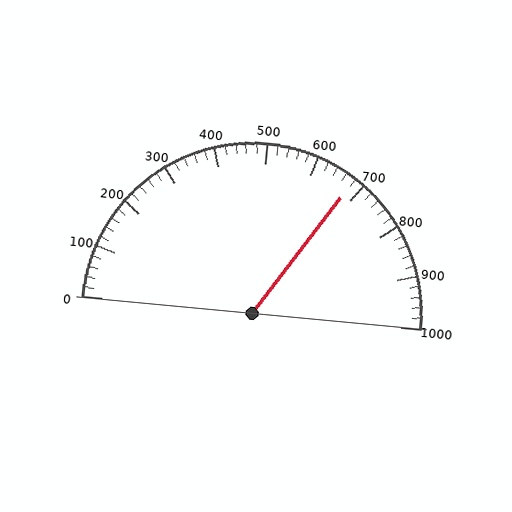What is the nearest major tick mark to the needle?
The nearest major tick mark is 700.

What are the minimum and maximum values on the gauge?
The gauge ranges from 0 to 1000.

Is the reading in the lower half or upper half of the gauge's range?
The reading is in the upper half of the range (0 to 1000).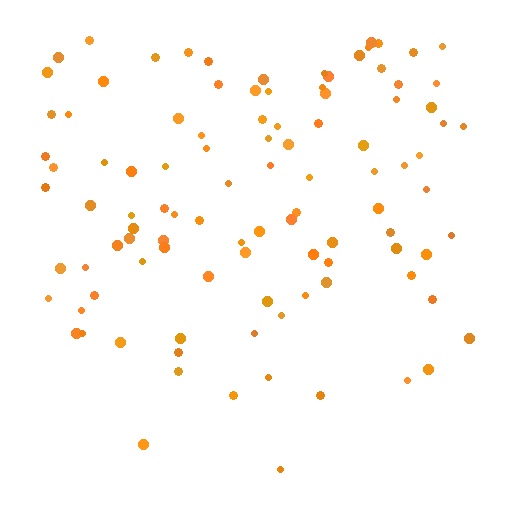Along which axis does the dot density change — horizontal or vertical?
Vertical.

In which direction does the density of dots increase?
From bottom to top, with the top side densest.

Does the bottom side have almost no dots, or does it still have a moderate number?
Still a moderate number, just noticeably fewer than the top.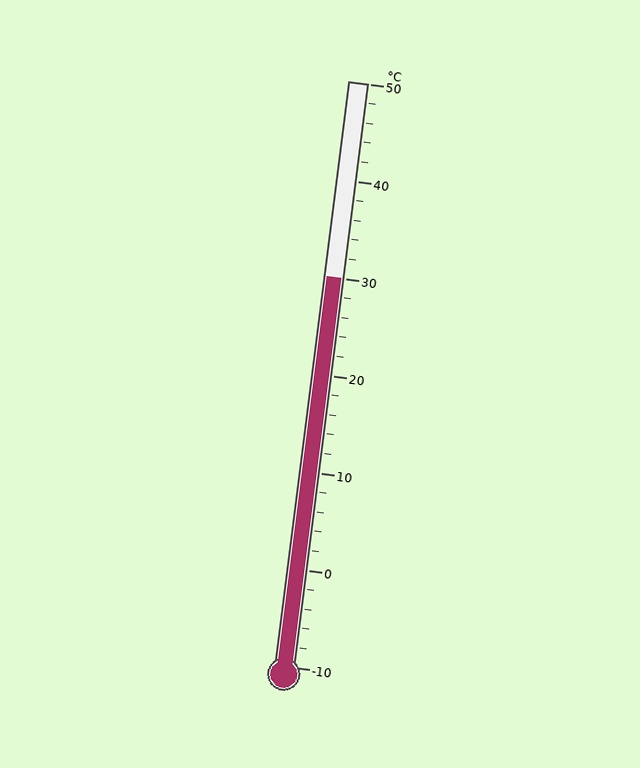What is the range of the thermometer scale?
The thermometer scale ranges from -10°C to 50°C.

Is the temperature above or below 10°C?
The temperature is above 10°C.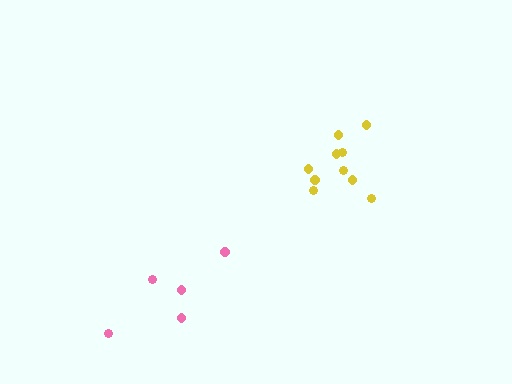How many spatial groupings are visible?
There are 2 spatial groupings.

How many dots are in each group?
Group 1: 5 dots, Group 2: 10 dots (15 total).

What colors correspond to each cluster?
The clusters are colored: pink, yellow.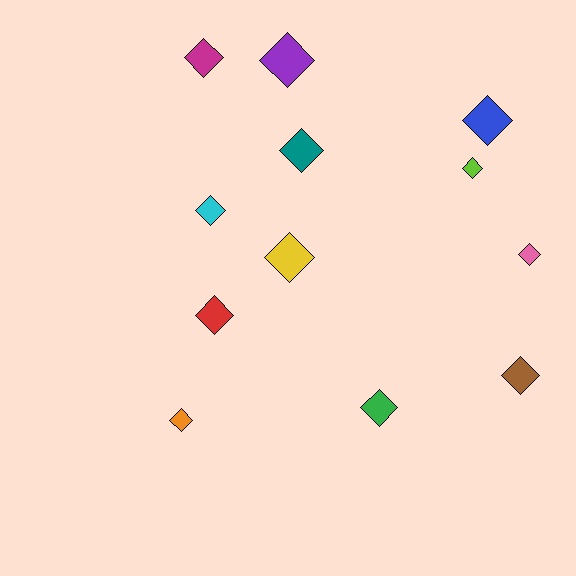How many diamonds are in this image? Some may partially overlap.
There are 12 diamonds.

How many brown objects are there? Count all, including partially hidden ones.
There is 1 brown object.